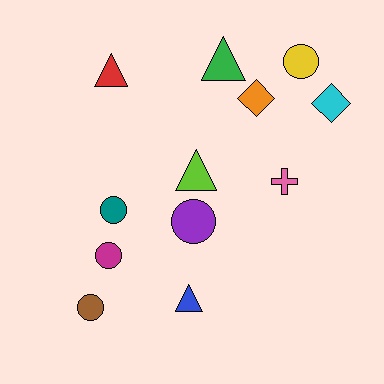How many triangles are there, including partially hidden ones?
There are 4 triangles.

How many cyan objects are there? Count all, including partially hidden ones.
There is 1 cyan object.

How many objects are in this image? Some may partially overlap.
There are 12 objects.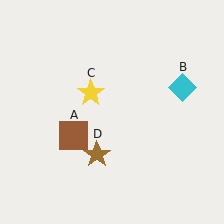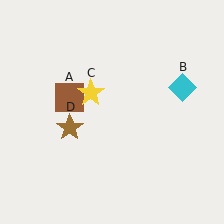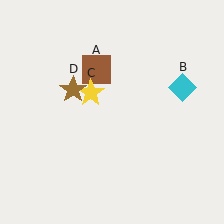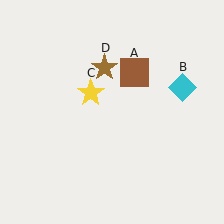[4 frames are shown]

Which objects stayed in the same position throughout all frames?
Cyan diamond (object B) and yellow star (object C) remained stationary.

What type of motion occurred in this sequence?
The brown square (object A), brown star (object D) rotated clockwise around the center of the scene.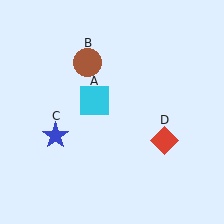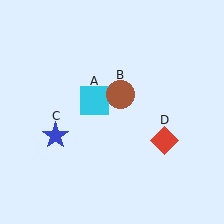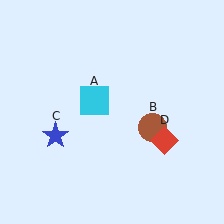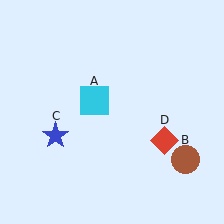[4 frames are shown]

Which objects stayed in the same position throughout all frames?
Cyan square (object A) and blue star (object C) and red diamond (object D) remained stationary.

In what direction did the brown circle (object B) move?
The brown circle (object B) moved down and to the right.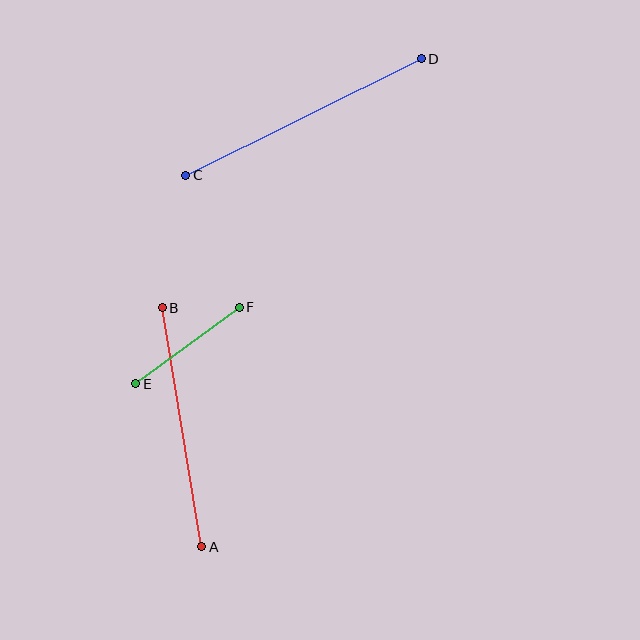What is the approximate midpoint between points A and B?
The midpoint is at approximately (182, 427) pixels.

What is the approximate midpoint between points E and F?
The midpoint is at approximately (187, 345) pixels.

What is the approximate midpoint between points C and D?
The midpoint is at approximately (303, 117) pixels.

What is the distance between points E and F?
The distance is approximately 129 pixels.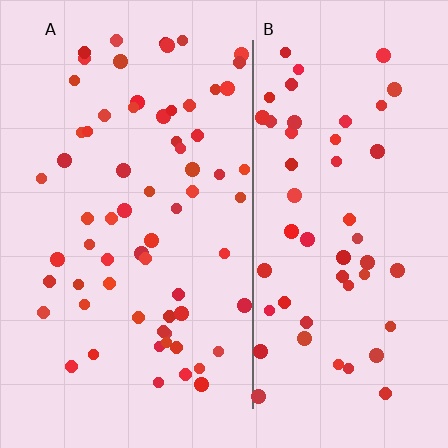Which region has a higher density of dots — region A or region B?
A (the left).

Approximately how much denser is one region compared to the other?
Approximately 1.2× — region A over region B.